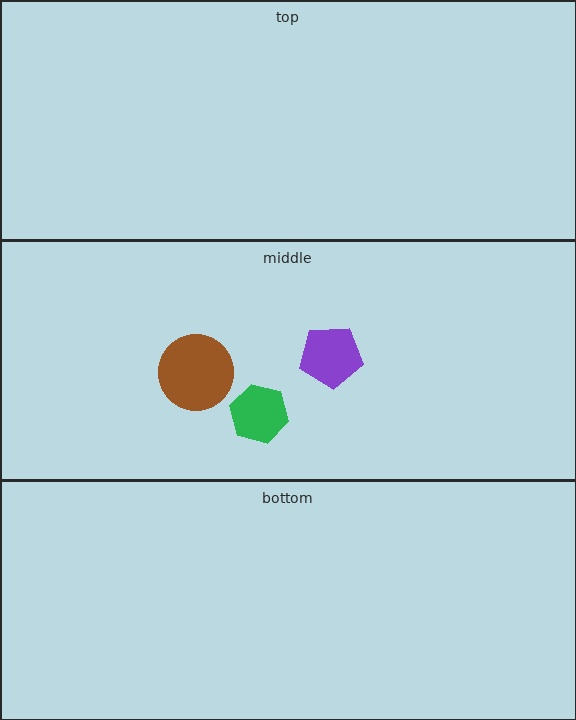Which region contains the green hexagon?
The middle region.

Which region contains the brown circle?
The middle region.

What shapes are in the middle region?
The brown circle, the purple pentagon, the green hexagon.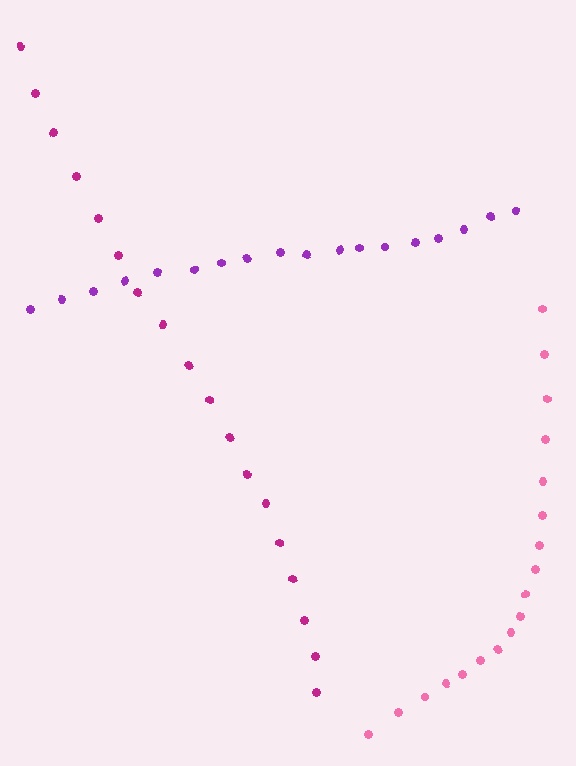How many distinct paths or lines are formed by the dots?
There are 3 distinct paths.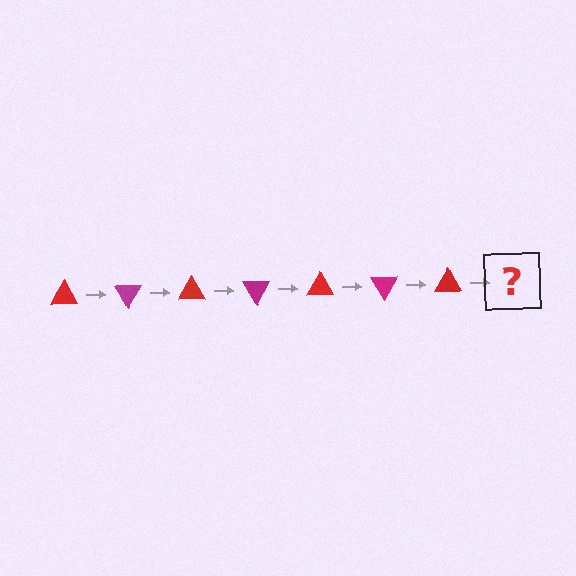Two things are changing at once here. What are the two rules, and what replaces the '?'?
The two rules are that it rotates 60 degrees each step and the color cycles through red and magenta. The '?' should be a magenta triangle, rotated 420 degrees from the start.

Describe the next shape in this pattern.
It should be a magenta triangle, rotated 420 degrees from the start.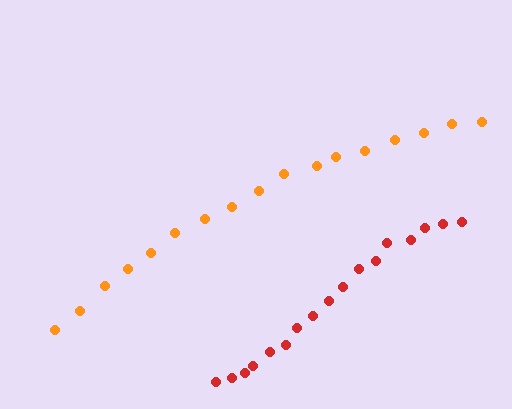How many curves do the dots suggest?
There are 2 distinct paths.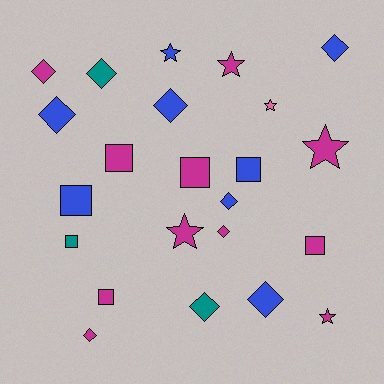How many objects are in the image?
There are 23 objects.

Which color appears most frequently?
Magenta, with 11 objects.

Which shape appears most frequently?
Diamond, with 10 objects.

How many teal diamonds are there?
There are 2 teal diamonds.